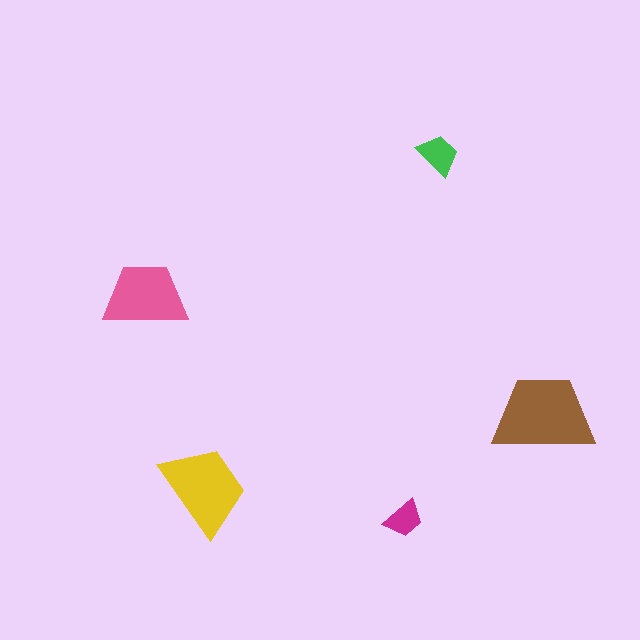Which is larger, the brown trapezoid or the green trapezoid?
The brown one.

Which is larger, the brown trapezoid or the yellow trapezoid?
The brown one.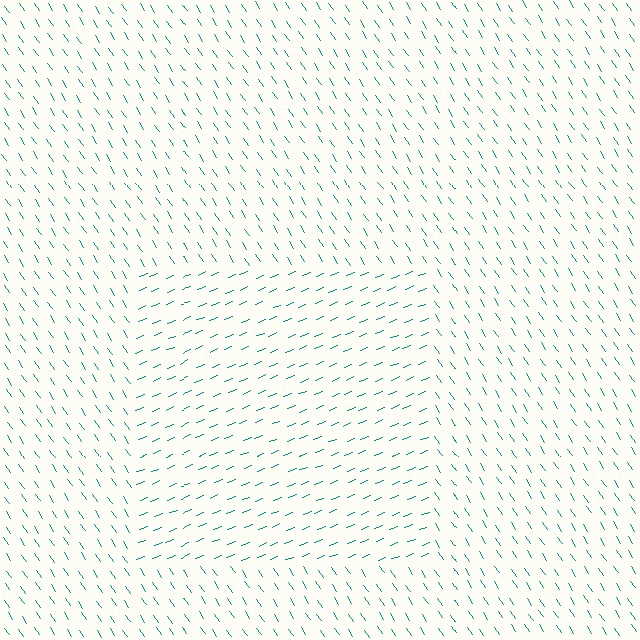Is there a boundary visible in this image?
Yes, there is a texture boundary formed by a change in line orientation.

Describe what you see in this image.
The image is filled with small teal line segments. A rectangle region in the image has lines oriented differently from the surrounding lines, creating a visible texture boundary.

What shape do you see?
I see a rectangle.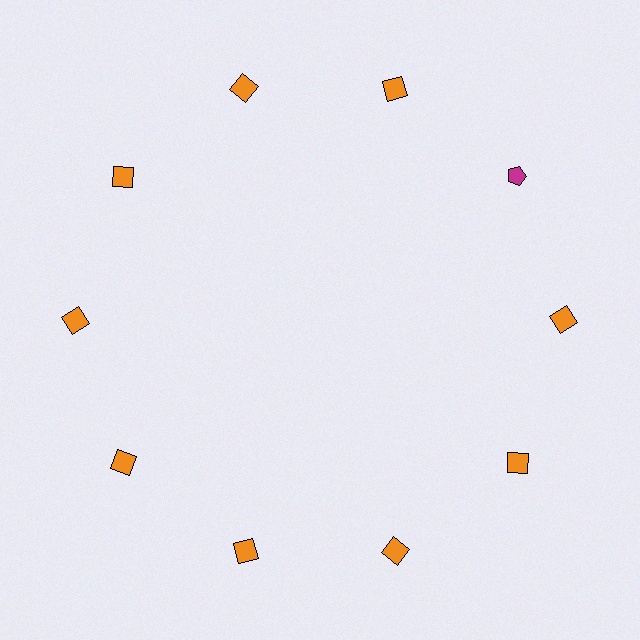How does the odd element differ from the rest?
It differs in both color (magenta instead of orange) and shape (pentagon instead of square).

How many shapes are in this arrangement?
There are 10 shapes arranged in a ring pattern.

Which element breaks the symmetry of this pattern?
The magenta pentagon at roughly the 2 o'clock position breaks the symmetry. All other shapes are orange squares.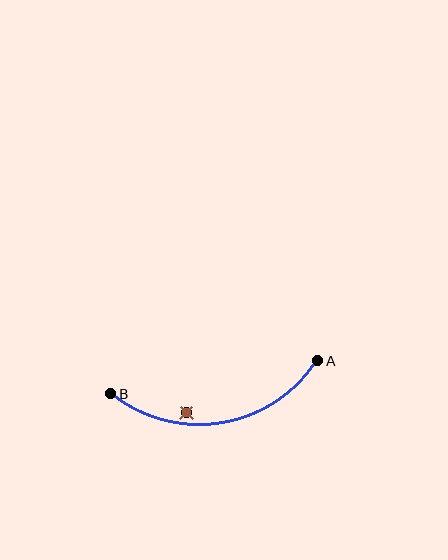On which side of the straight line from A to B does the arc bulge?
The arc bulges below the straight line connecting A and B.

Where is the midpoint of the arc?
The arc midpoint is the point on the curve farthest from the straight line joining A and B. It sits below that line.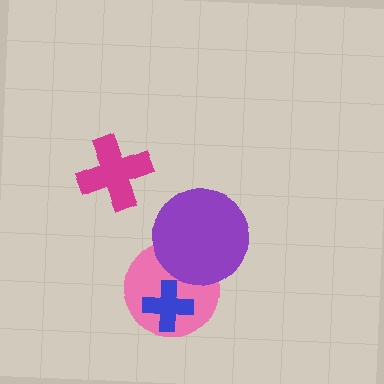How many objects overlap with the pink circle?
2 objects overlap with the pink circle.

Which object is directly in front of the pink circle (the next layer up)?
The purple circle is directly in front of the pink circle.